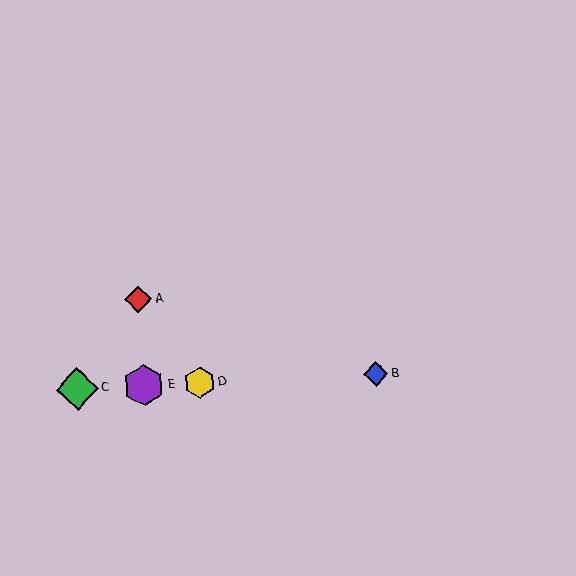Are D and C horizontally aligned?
Yes, both are at y≈383.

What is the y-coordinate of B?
Object B is at y≈374.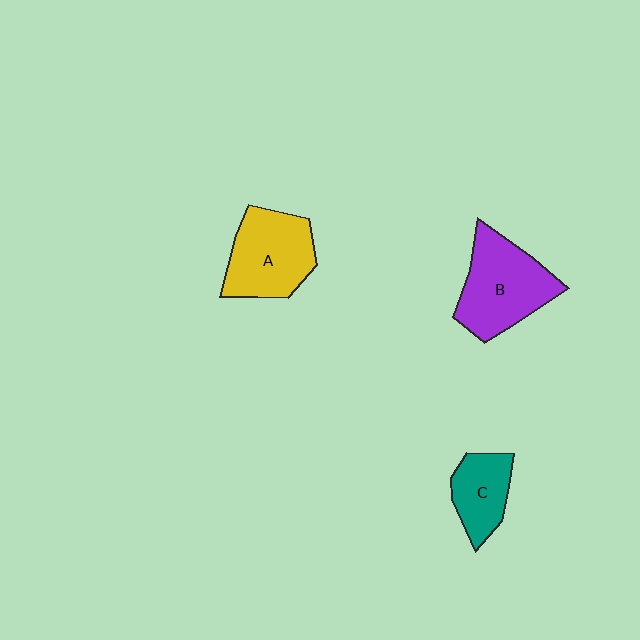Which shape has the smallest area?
Shape C (teal).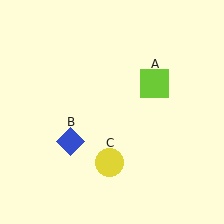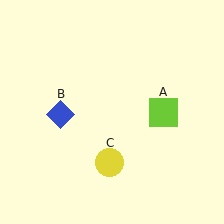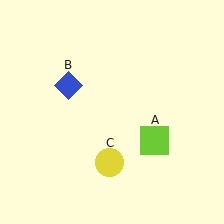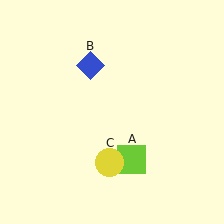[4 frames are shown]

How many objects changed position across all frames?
2 objects changed position: lime square (object A), blue diamond (object B).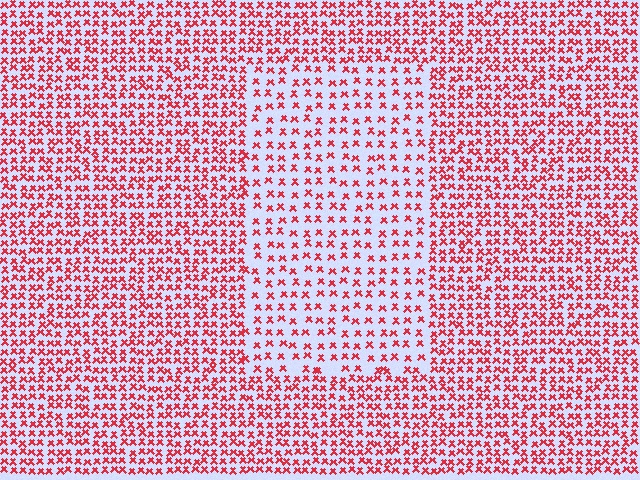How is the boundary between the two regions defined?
The boundary is defined by a change in element density (approximately 1.9x ratio). All elements are the same color, size, and shape.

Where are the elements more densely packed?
The elements are more densely packed outside the rectangle boundary.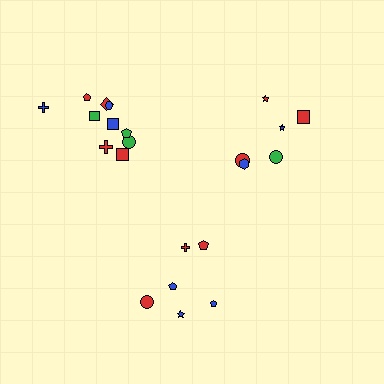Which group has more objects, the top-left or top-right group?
The top-left group.